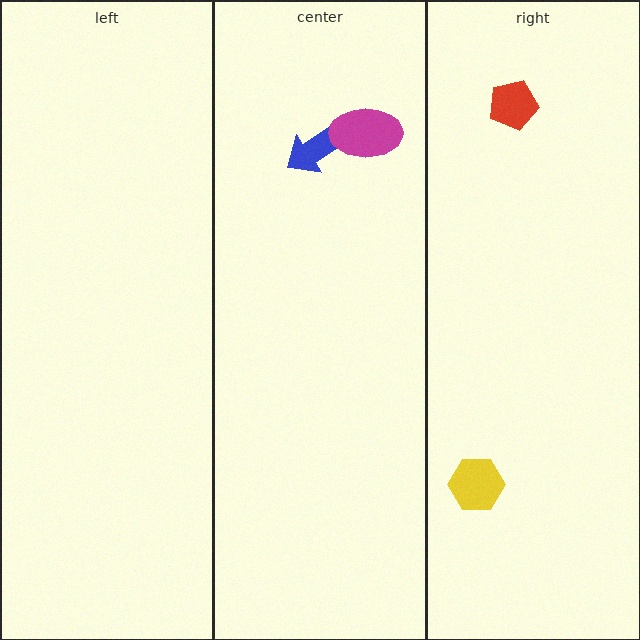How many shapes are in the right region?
2.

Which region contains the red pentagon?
The right region.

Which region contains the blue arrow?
The center region.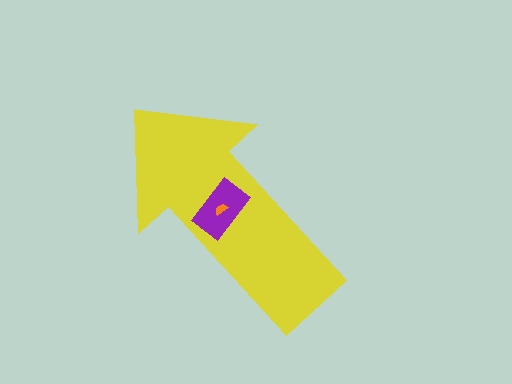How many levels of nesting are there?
3.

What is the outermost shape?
The yellow arrow.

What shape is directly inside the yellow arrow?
The purple rectangle.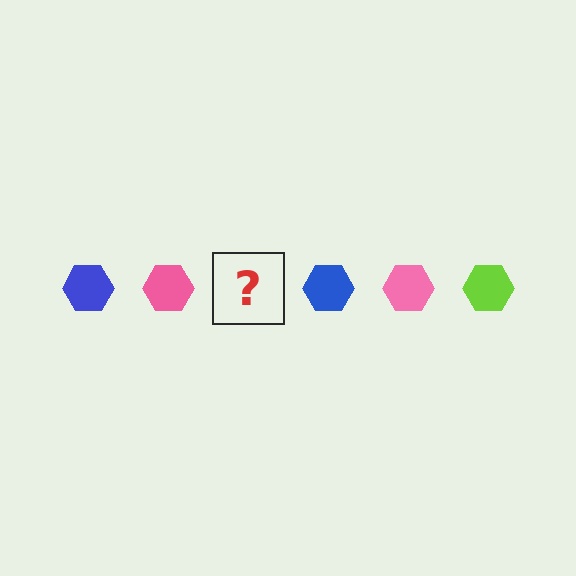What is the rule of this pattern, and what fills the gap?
The rule is that the pattern cycles through blue, pink, lime hexagons. The gap should be filled with a lime hexagon.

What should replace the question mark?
The question mark should be replaced with a lime hexagon.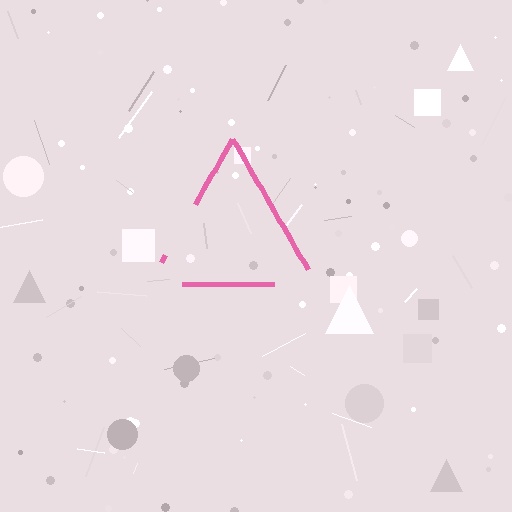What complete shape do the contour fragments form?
The contour fragments form a triangle.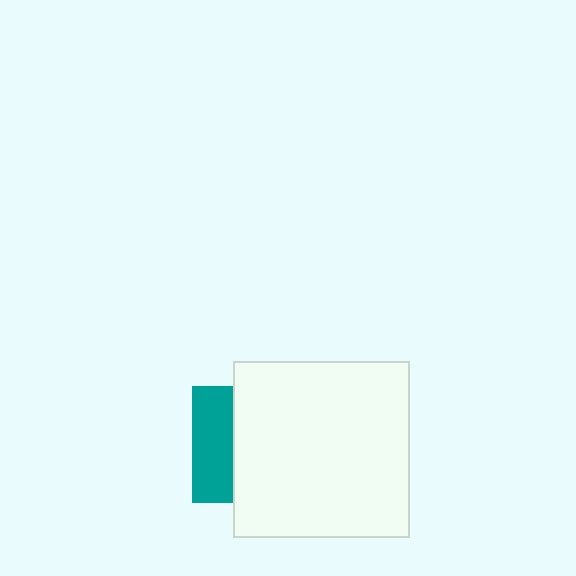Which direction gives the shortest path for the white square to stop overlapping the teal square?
Moving right gives the shortest separation.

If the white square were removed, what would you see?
You would see the complete teal square.